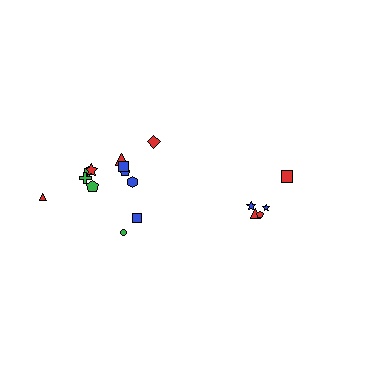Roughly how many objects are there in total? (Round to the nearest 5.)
Roughly 15 objects in total.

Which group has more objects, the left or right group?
The left group.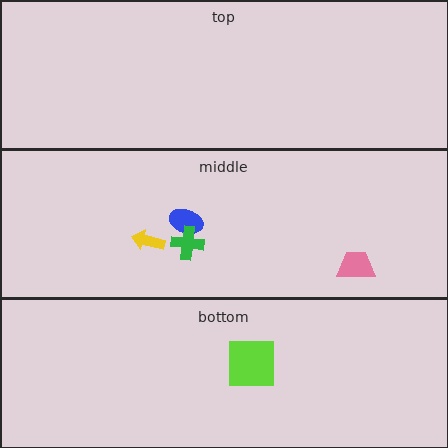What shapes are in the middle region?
The yellow arrow, the blue ellipse, the pink trapezoid, the green cross.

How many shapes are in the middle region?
4.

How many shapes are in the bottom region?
1.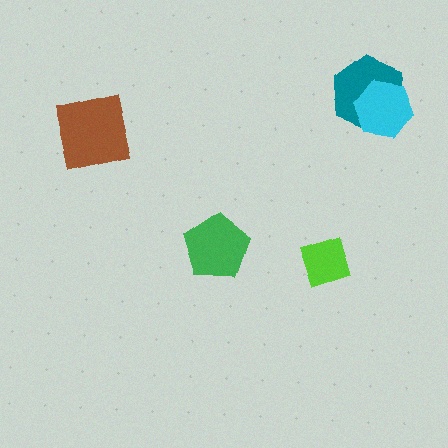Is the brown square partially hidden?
No, no other shape covers it.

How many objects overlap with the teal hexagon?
1 object overlaps with the teal hexagon.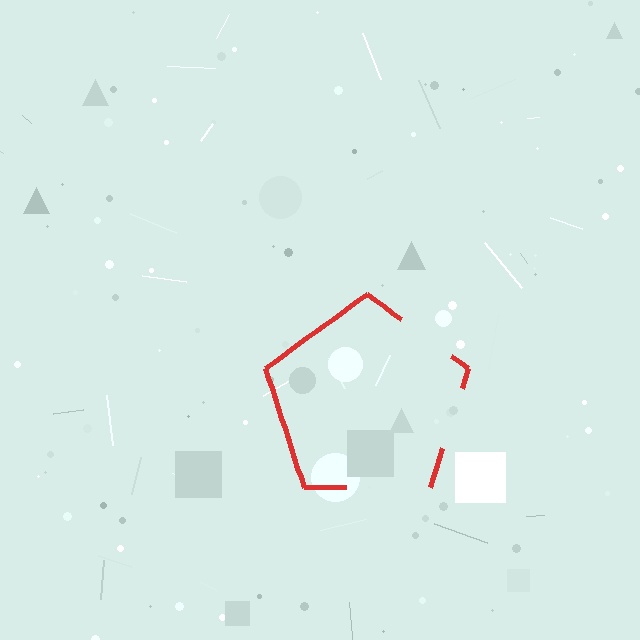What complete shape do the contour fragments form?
The contour fragments form a pentagon.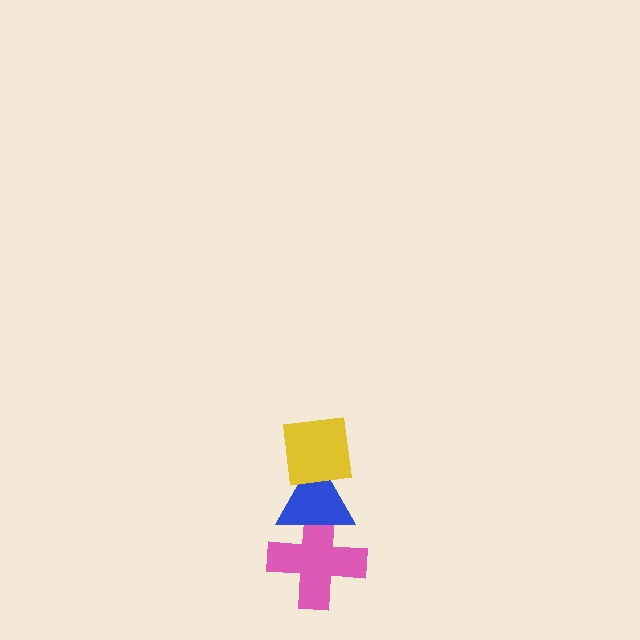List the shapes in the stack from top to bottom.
From top to bottom: the yellow square, the blue triangle, the pink cross.